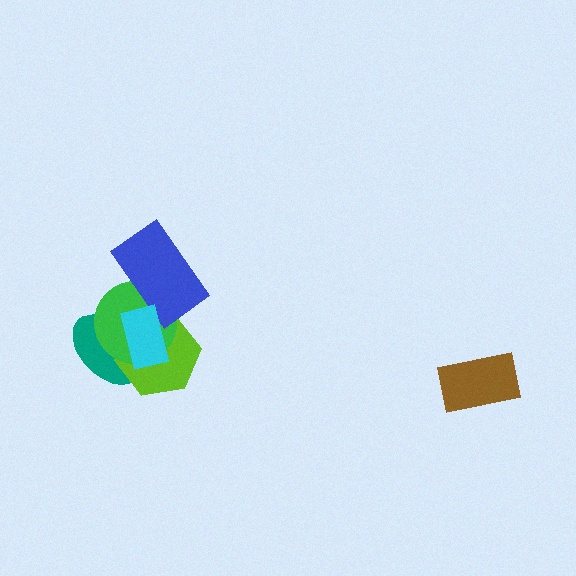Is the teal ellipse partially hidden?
Yes, it is partially covered by another shape.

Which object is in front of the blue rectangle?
The cyan rectangle is in front of the blue rectangle.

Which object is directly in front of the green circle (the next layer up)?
The blue rectangle is directly in front of the green circle.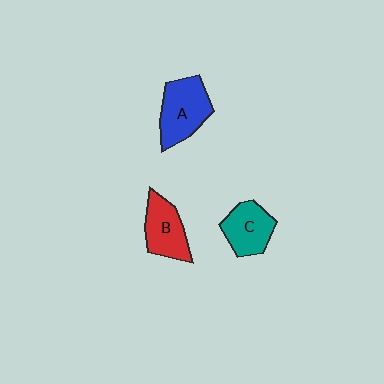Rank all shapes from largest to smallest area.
From largest to smallest: A (blue), B (red), C (teal).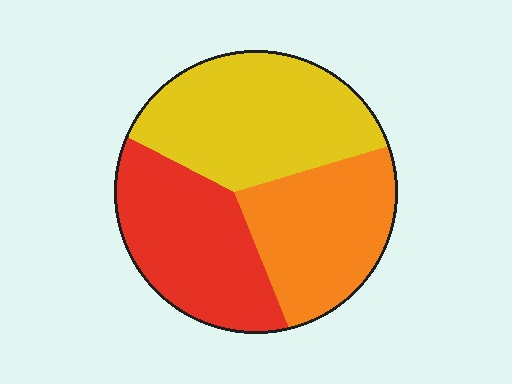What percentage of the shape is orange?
Orange covers around 30% of the shape.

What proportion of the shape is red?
Red takes up about one third (1/3) of the shape.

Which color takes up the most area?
Yellow, at roughly 40%.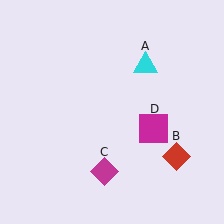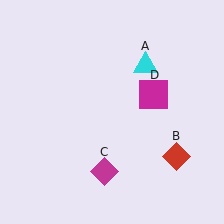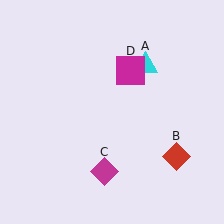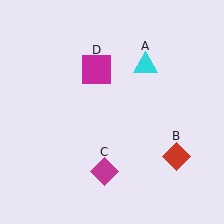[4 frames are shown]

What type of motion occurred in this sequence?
The magenta square (object D) rotated counterclockwise around the center of the scene.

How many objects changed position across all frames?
1 object changed position: magenta square (object D).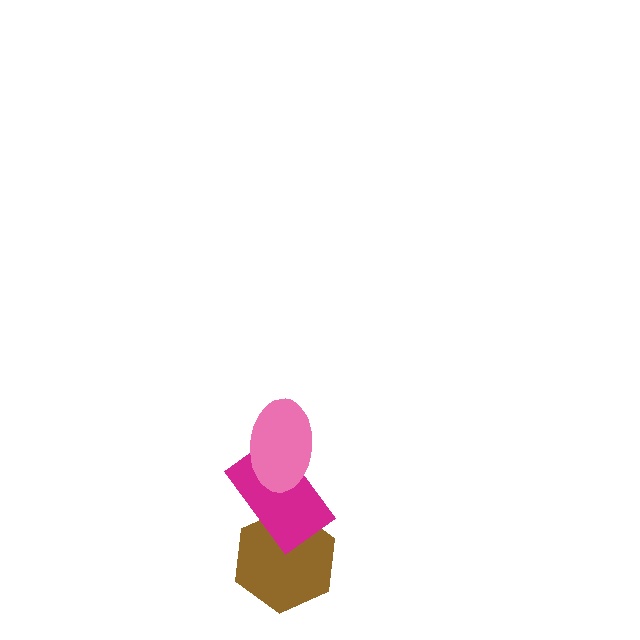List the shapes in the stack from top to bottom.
From top to bottom: the pink ellipse, the magenta rectangle, the brown hexagon.